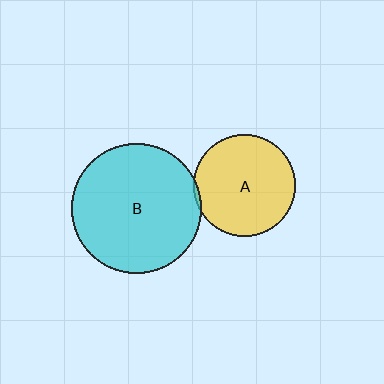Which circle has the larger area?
Circle B (cyan).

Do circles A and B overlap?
Yes.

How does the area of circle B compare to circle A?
Approximately 1.6 times.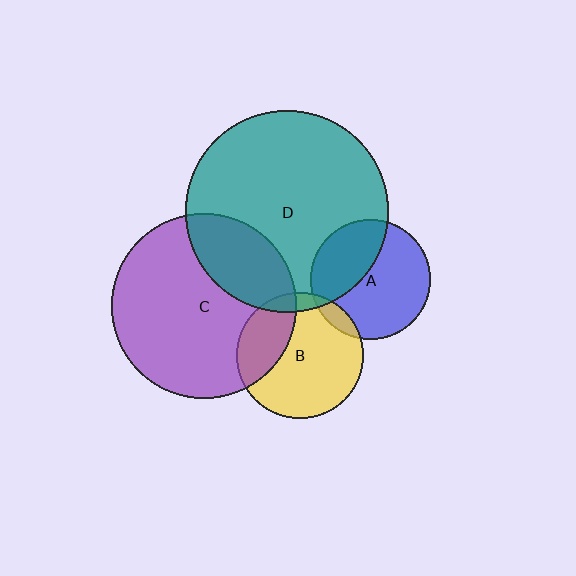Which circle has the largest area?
Circle D (teal).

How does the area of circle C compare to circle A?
Approximately 2.4 times.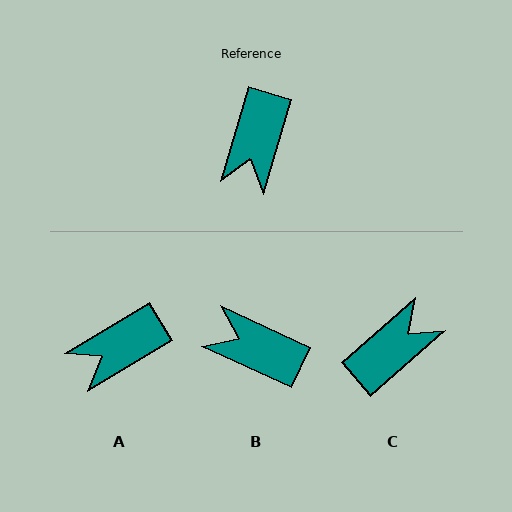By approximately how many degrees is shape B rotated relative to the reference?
Approximately 98 degrees clockwise.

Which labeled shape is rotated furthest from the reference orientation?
C, about 148 degrees away.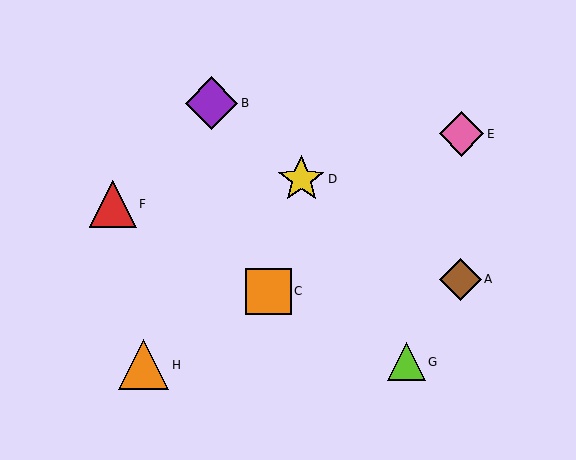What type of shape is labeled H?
Shape H is an orange triangle.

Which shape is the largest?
The purple diamond (labeled B) is the largest.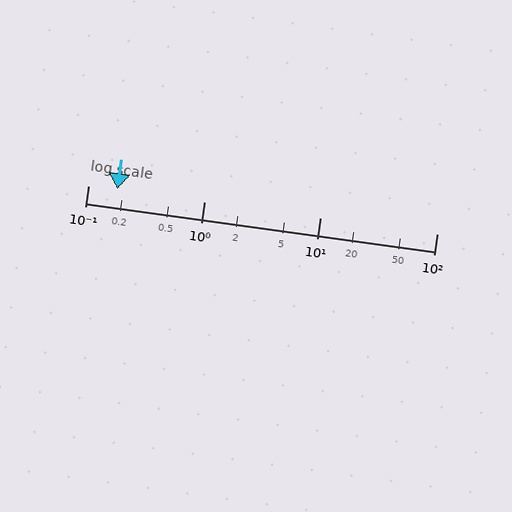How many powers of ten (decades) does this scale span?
The scale spans 3 decades, from 0.1 to 100.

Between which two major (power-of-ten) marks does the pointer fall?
The pointer is between 0.1 and 1.